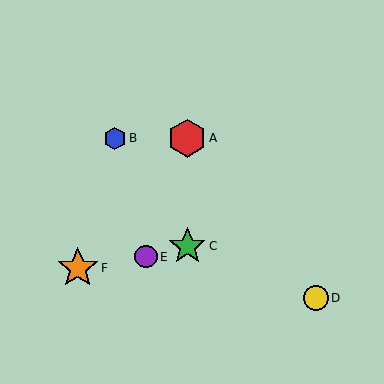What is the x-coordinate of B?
Object B is at x≈115.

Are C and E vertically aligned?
No, C is at x≈187 and E is at x≈146.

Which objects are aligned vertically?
Objects A, C are aligned vertically.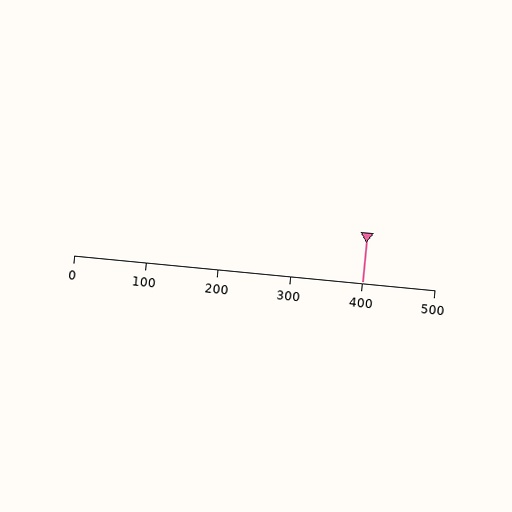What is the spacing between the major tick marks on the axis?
The major ticks are spaced 100 apart.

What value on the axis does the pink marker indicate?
The marker indicates approximately 400.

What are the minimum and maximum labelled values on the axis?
The axis runs from 0 to 500.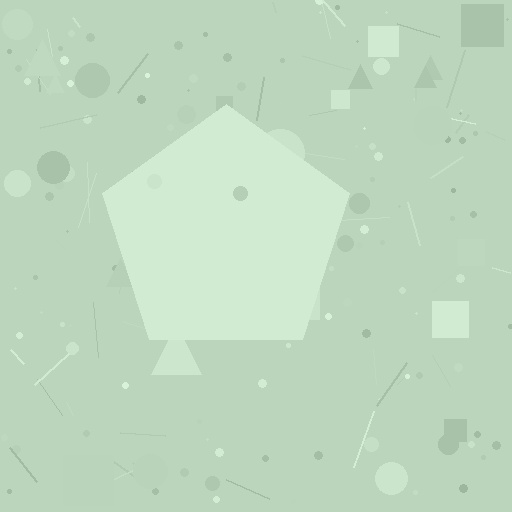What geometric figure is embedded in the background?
A pentagon is embedded in the background.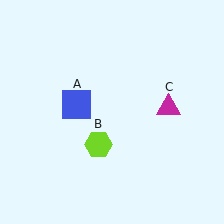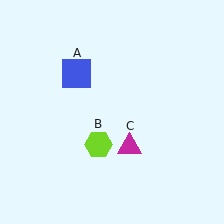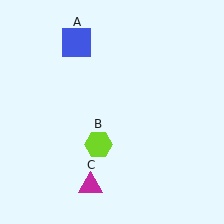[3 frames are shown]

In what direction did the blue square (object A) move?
The blue square (object A) moved up.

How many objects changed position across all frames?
2 objects changed position: blue square (object A), magenta triangle (object C).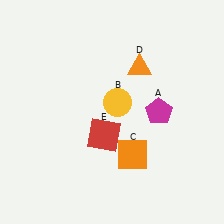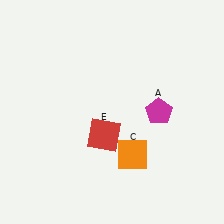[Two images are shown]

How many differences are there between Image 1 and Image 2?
There are 2 differences between the two images.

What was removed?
The yellow circle (B), the orange triangle (D) were removed in Image 2.